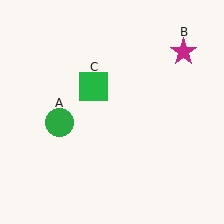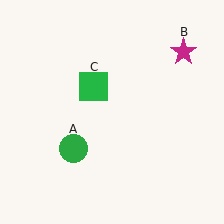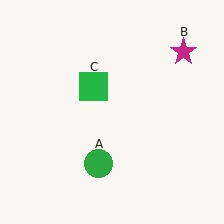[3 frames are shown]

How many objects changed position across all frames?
1 object changed position: green circle (object A).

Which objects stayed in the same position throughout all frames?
Magenta star (object B) and green square (object C) remained stationary.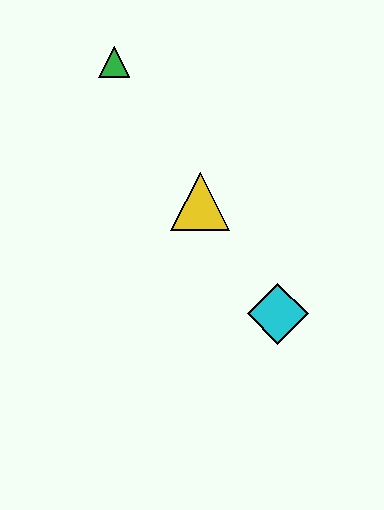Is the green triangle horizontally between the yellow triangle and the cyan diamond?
No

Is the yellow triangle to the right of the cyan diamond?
No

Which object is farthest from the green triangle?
The cyan diamond is farthest from the green triangle.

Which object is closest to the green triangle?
The yellow triangle is closest to the green triangle.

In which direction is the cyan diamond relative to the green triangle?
The cyan diamond is below the green triangle.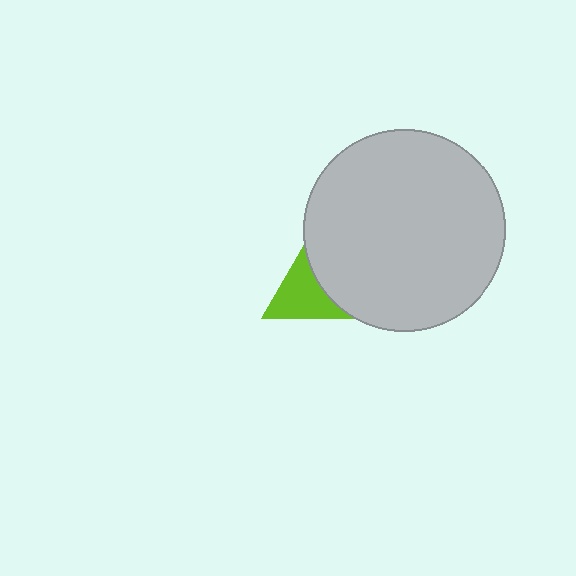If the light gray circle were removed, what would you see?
You would see the complete lime triangle.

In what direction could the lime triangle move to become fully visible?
The lime triangle could move left. That would shift it out from behind the light gray circle entirely.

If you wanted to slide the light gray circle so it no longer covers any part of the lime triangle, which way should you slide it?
Slide it right — that is the most direct way to separate the two shapes.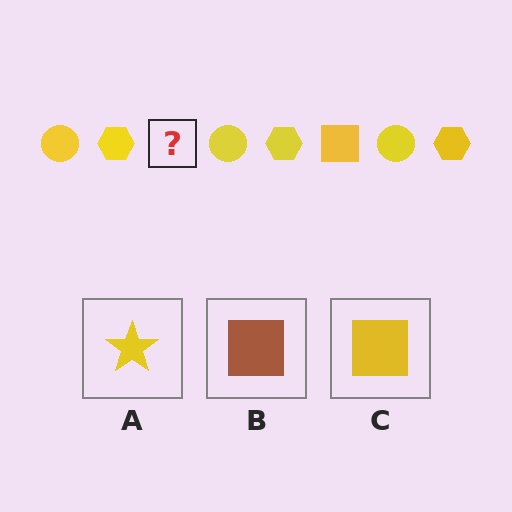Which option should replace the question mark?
Option C.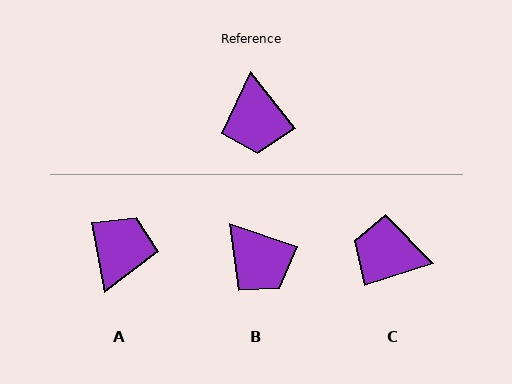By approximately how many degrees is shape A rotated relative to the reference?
Approximately 153 degrees counter-clockwise.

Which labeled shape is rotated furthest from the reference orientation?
A, about 153 degrees away.